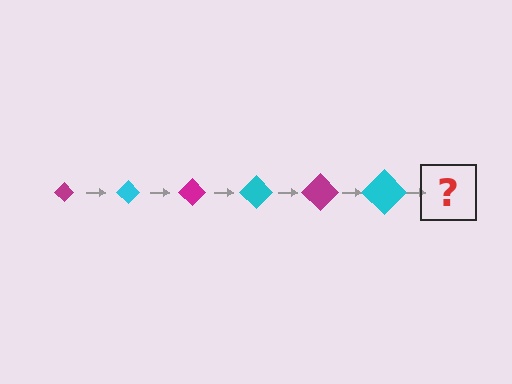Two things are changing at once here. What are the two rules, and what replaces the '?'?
The two rules are that the diamond grows larger each step and the color cycles through magenta and cyan. The '?' should be a magenta diamond, larger than the previous one.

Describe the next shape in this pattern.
It should be a magenta diamond, larger than the previous one.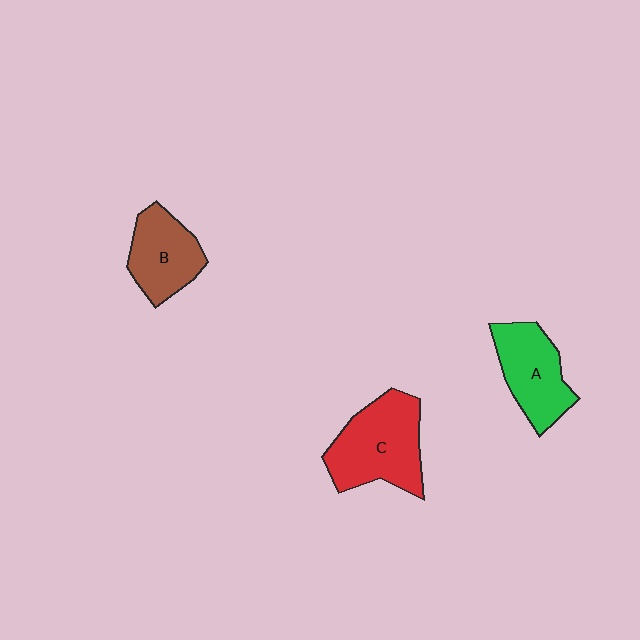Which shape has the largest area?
Shape C (red).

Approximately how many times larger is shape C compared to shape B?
Approximately 1.4 times.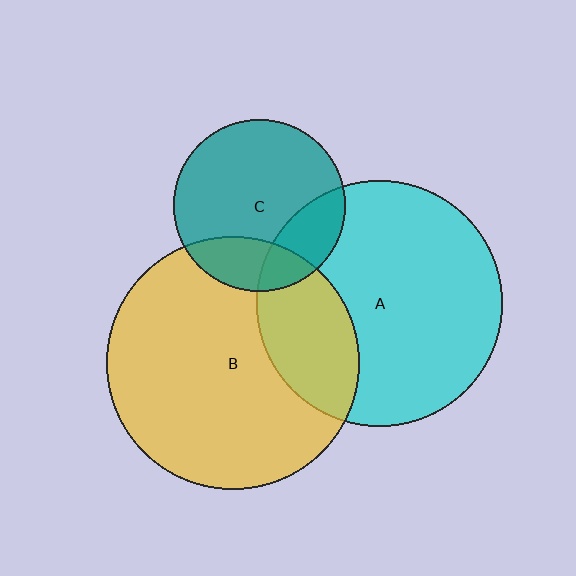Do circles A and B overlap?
Yes.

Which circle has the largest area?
Circle B (yellow).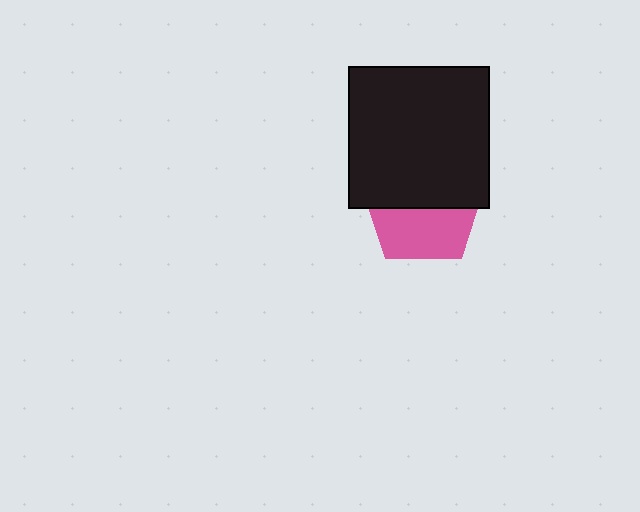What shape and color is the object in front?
The object in front is a black square.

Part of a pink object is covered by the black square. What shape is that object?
It is a pentagon.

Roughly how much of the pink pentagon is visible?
About half of it is visible (roughly 46%).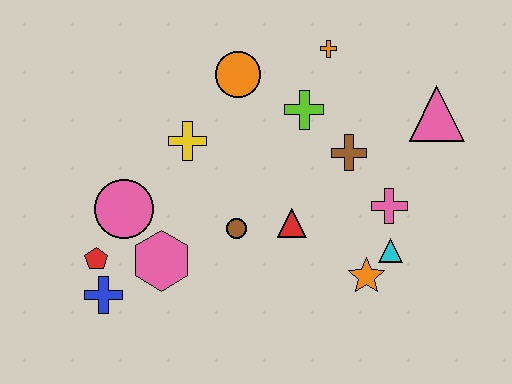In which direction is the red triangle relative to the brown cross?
The red triangle is below the brown cross.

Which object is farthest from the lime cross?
The blue cross is farthest from the lime cross.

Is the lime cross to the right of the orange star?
No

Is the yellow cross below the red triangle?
No